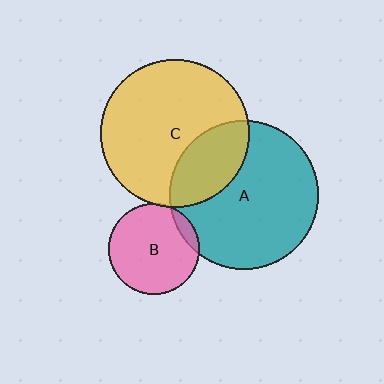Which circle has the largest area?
Circle A (teal).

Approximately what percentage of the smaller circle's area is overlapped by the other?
Approximately 10%.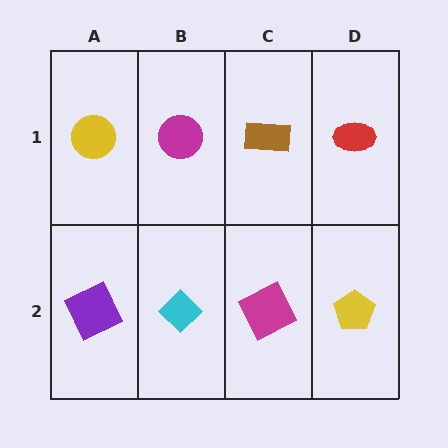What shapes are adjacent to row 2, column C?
A brown rectangle (row 1, column C), a cyan diamond (row 2, column B), a yellow pentagon (row 2, column D).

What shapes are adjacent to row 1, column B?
A cyan diamond (row 2, column B), a yellow circle (row 1, column A), a brown rectangle (row 1, column C).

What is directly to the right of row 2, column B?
A magenta square.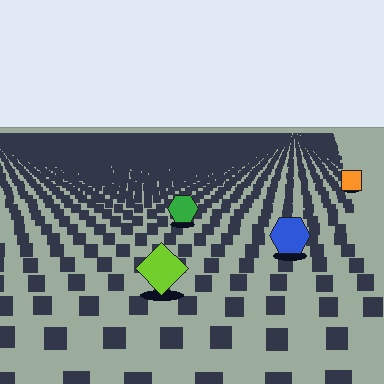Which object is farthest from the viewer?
The orange square is farthest from the viewer. It appears smaller and the ground texture around it is denser.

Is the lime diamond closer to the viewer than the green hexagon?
Yes. The lime diamond is closer — you can tell from the texture gradient: the ground texture is coarser near it.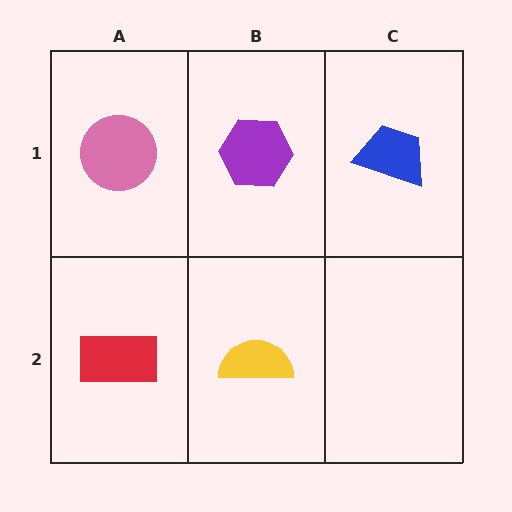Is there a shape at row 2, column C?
No, that cell is empty.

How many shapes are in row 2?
2 shapes.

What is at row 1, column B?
A purple hexagon.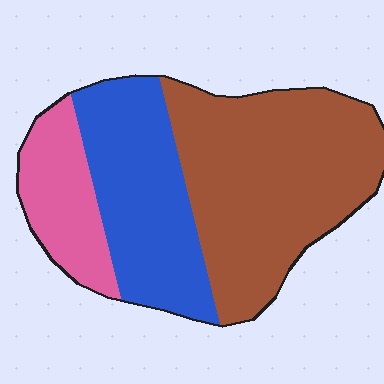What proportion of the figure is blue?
Blue takes up about one third (1/3) of the figure.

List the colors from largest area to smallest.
From largest to smallest: brown, blue, pink.